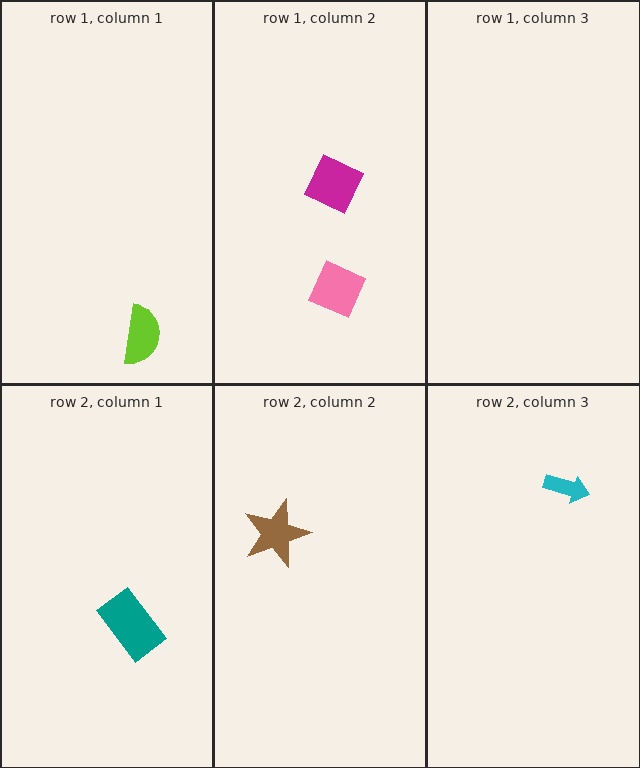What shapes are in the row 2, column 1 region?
The teal rectangle.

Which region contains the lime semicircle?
The row 1, column 1 region.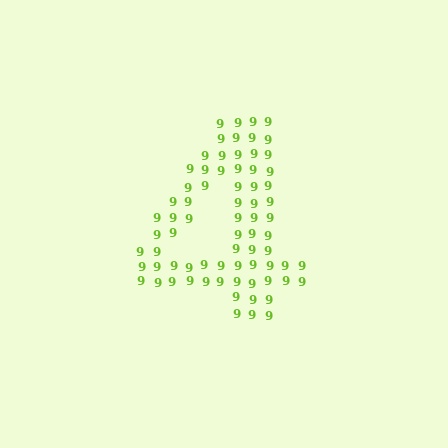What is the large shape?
The large shape is the digit 4.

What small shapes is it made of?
It is made of small digit 9's.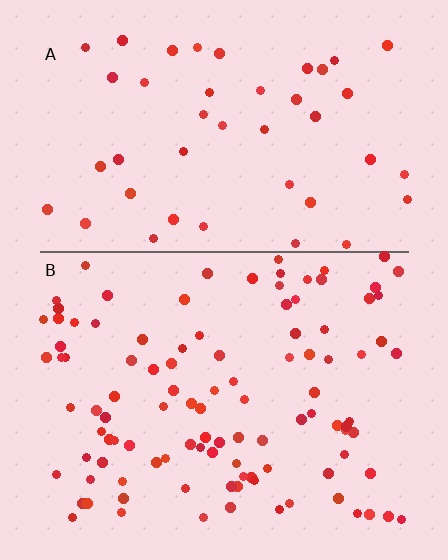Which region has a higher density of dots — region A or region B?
B (the bottom).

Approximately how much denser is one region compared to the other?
Approximately 2.3× — region B over region A.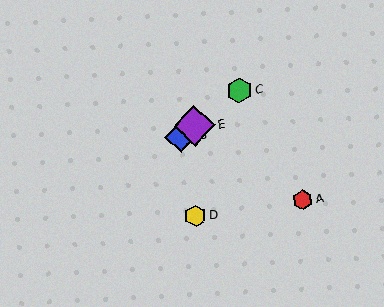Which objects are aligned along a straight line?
Objects B, C, E are aligned along a straight line.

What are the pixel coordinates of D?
Object D is at (195, 216).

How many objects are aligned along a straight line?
3 objects (B, C, E) are aligned along a straight line.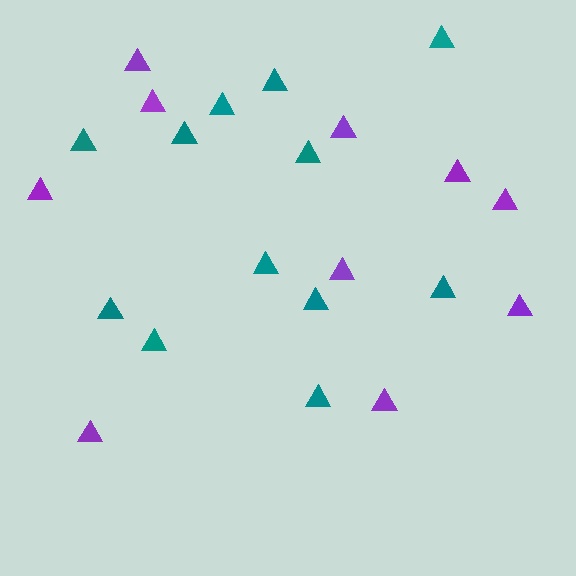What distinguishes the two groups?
There are 2 groups: one group of purple triangles (10) and one group of teal triangles (12).